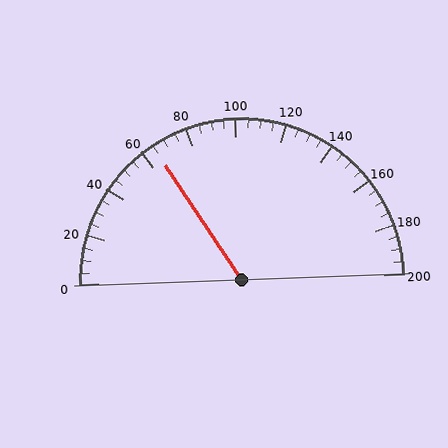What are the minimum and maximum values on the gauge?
The gauge ranges from 0 to 200.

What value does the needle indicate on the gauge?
The needle indicates approximately 65.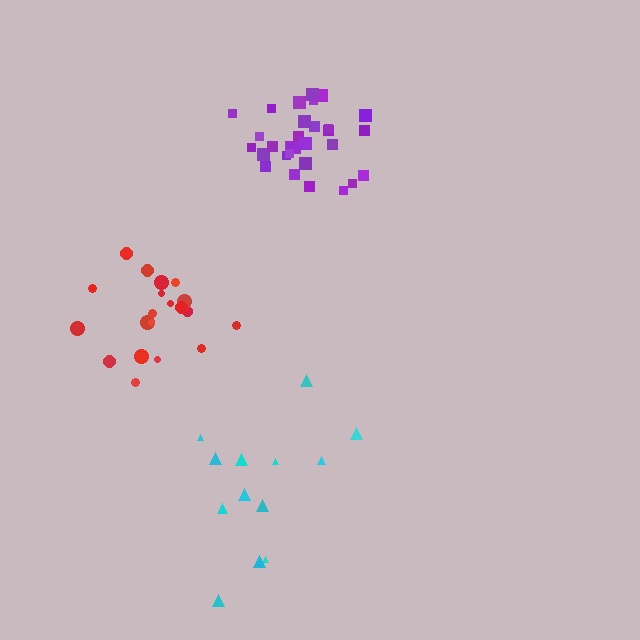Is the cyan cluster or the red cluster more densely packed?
Red.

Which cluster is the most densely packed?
Purple.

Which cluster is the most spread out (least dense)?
Cyan.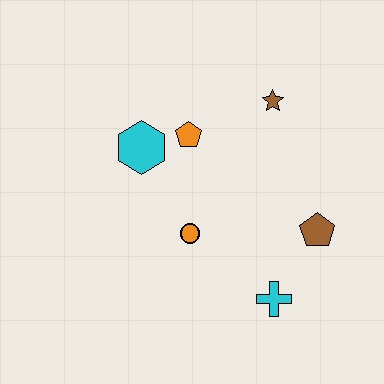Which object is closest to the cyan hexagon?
The orange pentagon is closest to the cyan hexagon.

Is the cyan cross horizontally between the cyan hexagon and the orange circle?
No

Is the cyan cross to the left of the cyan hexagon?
No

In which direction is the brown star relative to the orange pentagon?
The brown star is to the right of the orange pentagon.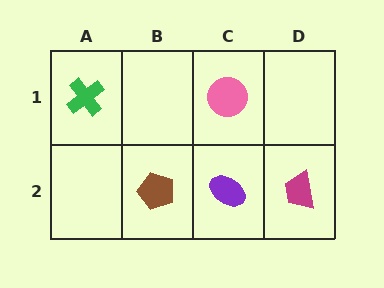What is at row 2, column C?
A purple ellipse.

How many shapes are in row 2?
3 shapes.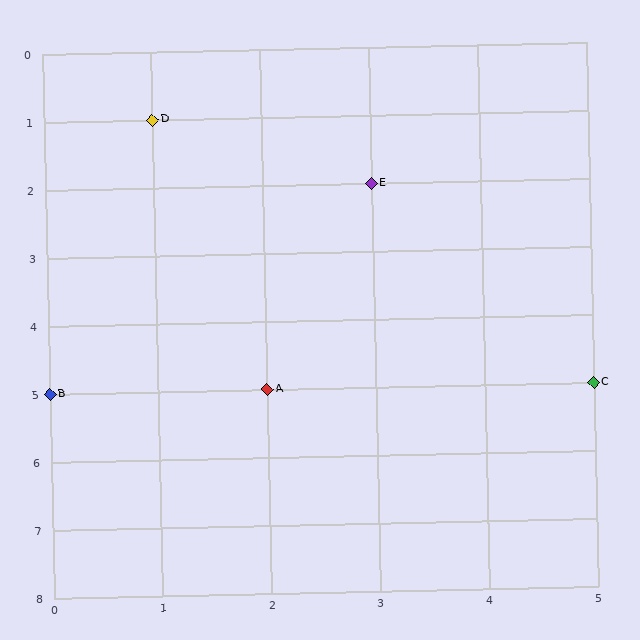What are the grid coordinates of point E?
Point E is at grid coordinates (3, 2).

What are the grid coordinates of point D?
Point D is at grid coordinates (1, 1).